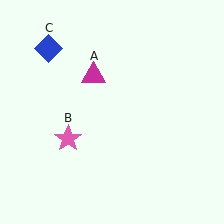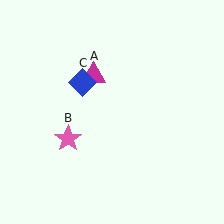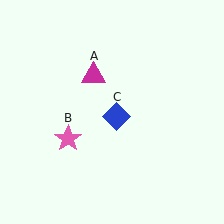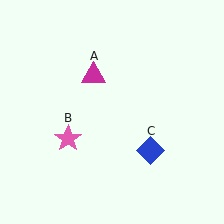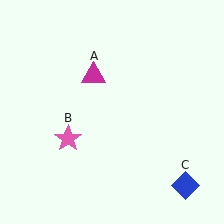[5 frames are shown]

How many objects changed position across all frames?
1 object changed position: blue diamond (object C).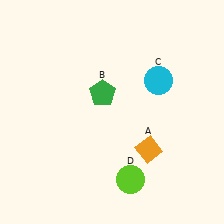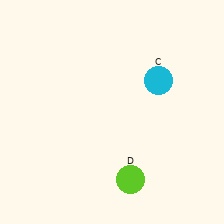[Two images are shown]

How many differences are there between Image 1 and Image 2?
There are 2 differences between the two images.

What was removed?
The orange diamond (A), the green pentagon (B) were removed in Image 2.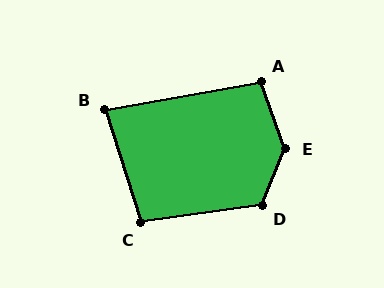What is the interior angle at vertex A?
Approximately 99 degrees (obtuse).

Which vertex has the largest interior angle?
E, at approximately 138 degrees.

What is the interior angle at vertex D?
Approximately 120 degrees (obtuse).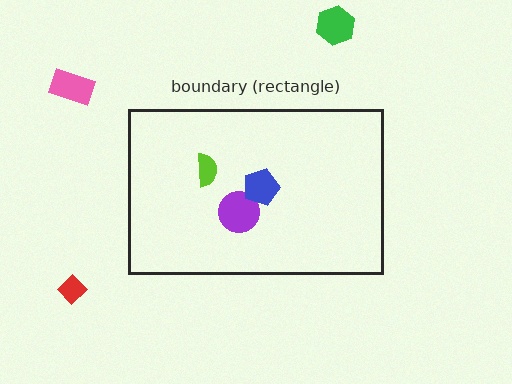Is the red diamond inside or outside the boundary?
Outside.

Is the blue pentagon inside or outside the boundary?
Inside.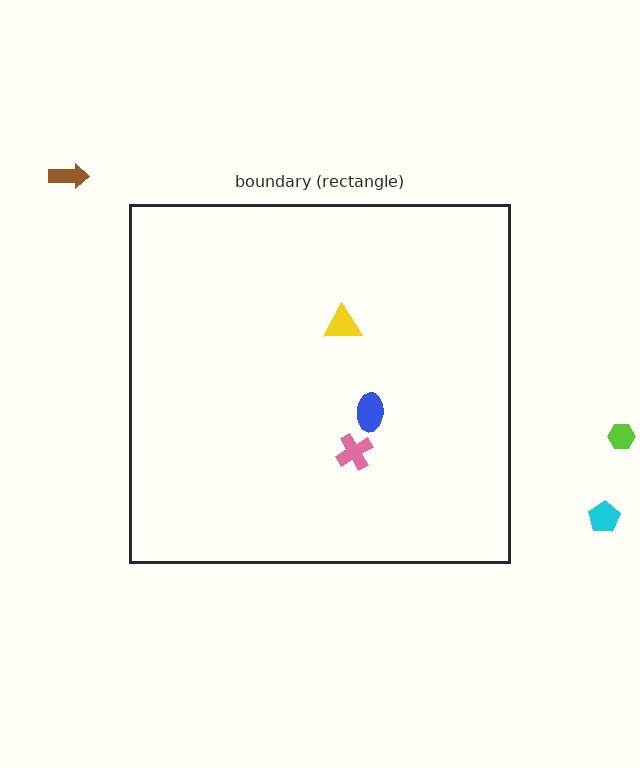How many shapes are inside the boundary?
3 inside, 3 outside.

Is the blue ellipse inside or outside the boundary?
Inside.